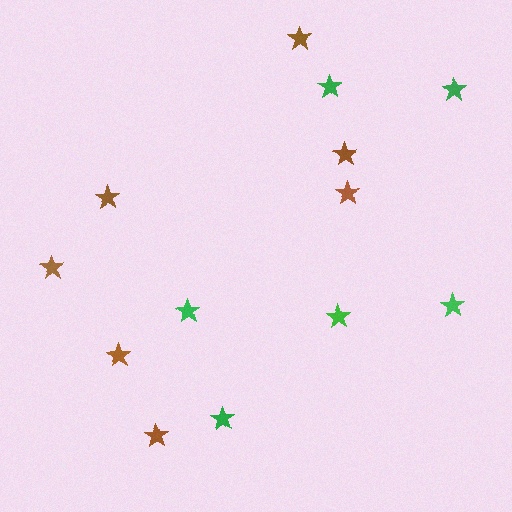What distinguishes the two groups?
There are 2 groups: one group of green stars (6) and one group of brown stars (7).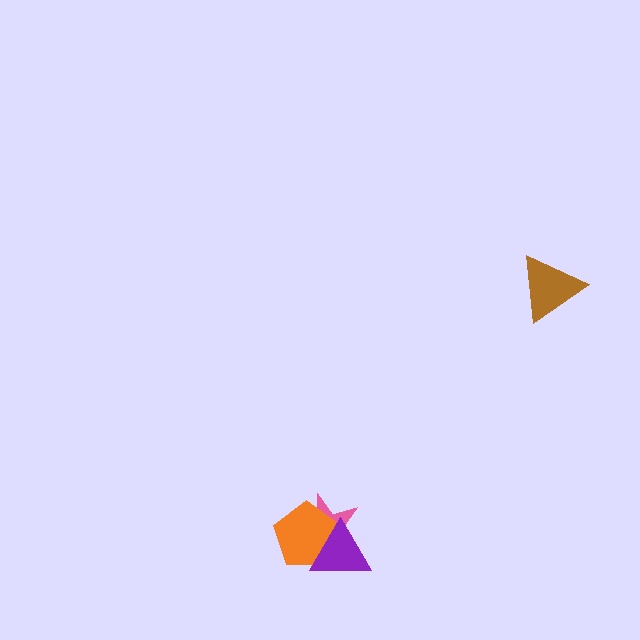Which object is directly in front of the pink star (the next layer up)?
The orange pentagon is directly in front of the pink star.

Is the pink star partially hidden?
Yes, it is partially covered by another shape.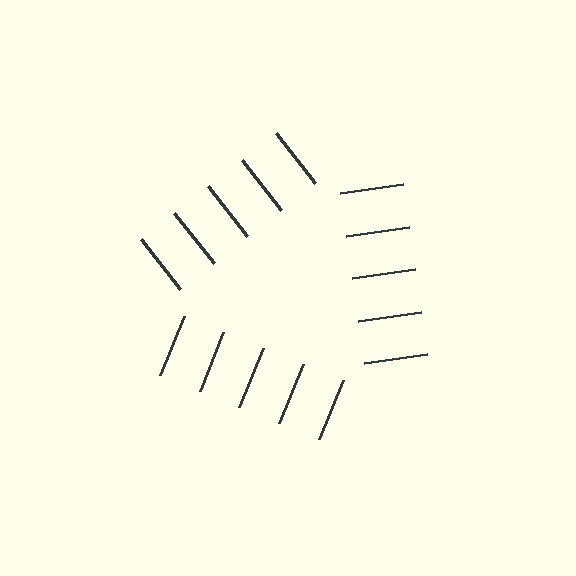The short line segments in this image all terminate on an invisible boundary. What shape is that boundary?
An illusory triangle — the line segments terminate on its edges but no continuous stroke is drawn.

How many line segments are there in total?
15 — 5 along each of the 3 edges.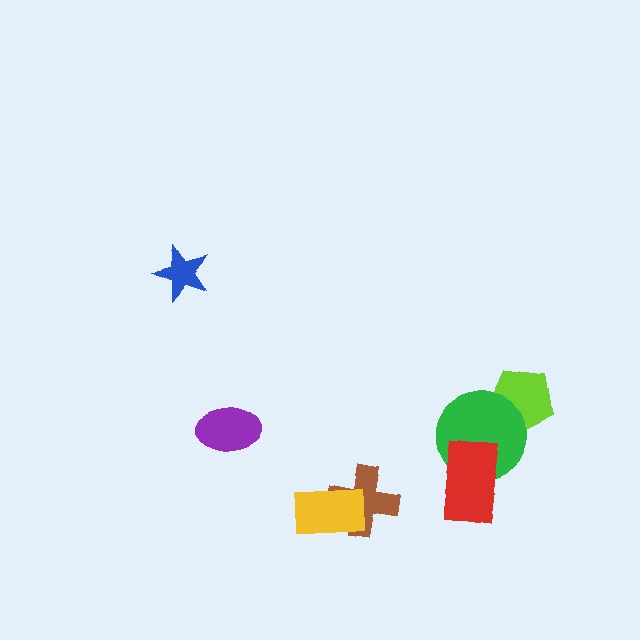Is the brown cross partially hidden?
Yes, it is partially covered by another shape.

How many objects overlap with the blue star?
0 objects overlap with the blue star.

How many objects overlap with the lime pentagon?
1 object overlaps with the lime pentagon.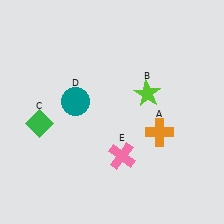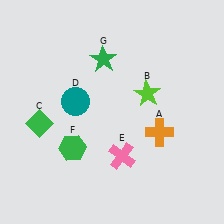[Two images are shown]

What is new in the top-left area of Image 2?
A green star (G) was added in the top-left area of Image 2.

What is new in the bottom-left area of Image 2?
A green hexagon (F) was added in the bottom-left area of Image 2.